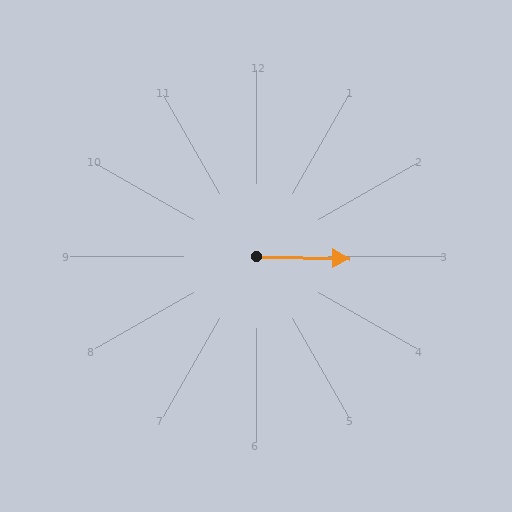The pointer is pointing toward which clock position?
Roughly 3 o'clock.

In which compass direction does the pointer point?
East.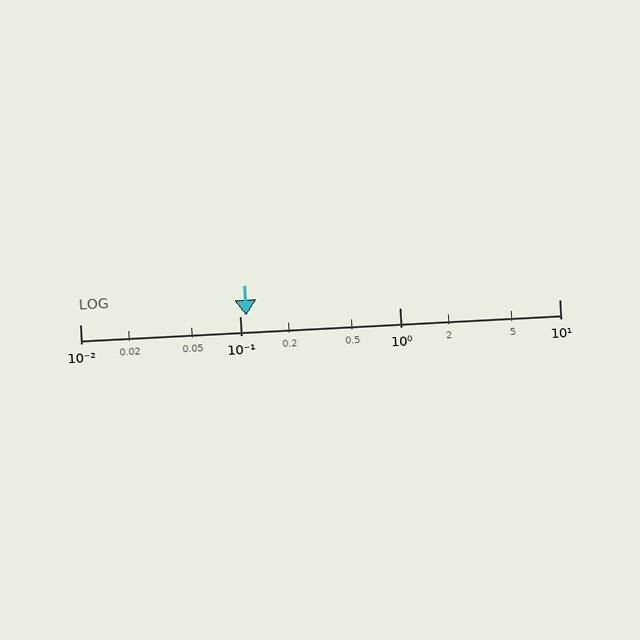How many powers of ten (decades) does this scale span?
The scale spans 3 decades, from 0.01 to 10.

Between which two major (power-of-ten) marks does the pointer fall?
The pointer is between 0.1 and 1.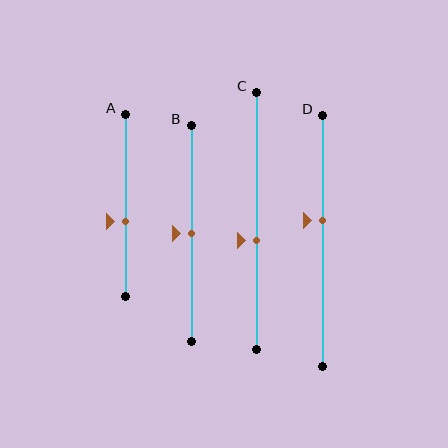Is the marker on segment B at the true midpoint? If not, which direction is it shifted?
Yes, the marker on segment B is at the true midpoint.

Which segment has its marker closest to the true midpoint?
Segment B has its marker closest to the true midpoint.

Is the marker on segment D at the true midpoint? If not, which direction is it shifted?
No, the marker on segment D is shifted upward by about 8% of the segment length.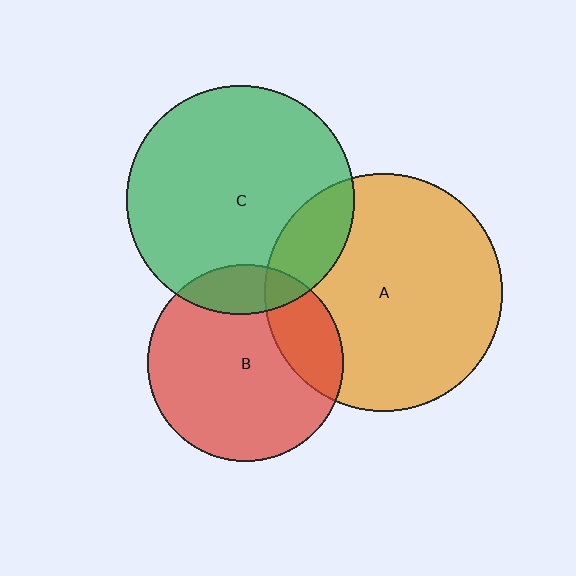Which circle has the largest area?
Circle A (orange).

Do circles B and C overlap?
Yes.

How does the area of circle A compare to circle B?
Approximately 1.5 times.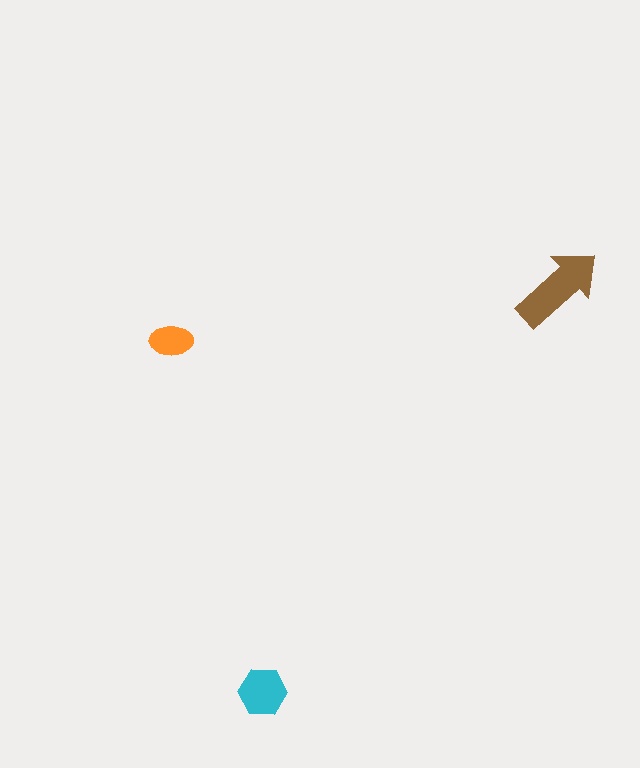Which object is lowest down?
The cyan hexagon is bottommost.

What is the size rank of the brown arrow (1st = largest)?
1st.